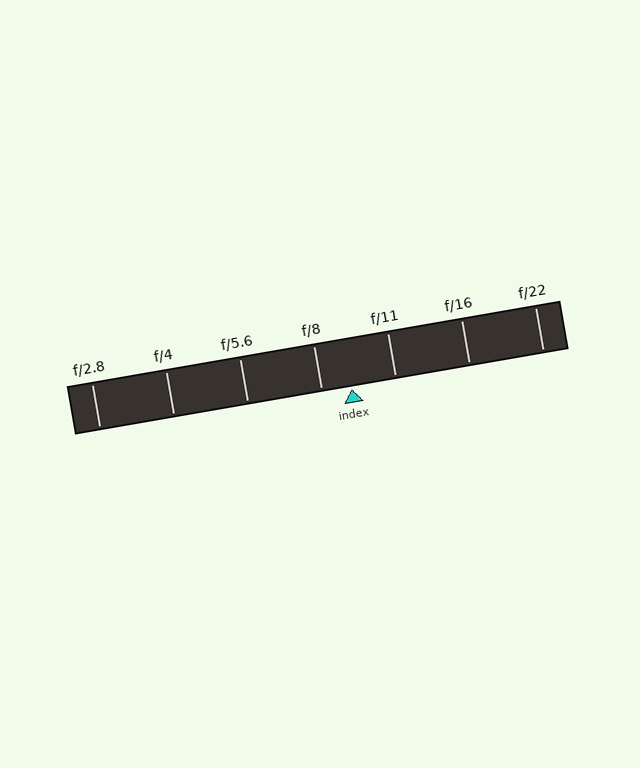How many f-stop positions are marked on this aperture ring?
There are 7 f-stop positions marked.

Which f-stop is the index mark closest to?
The index mark is closest to f/8.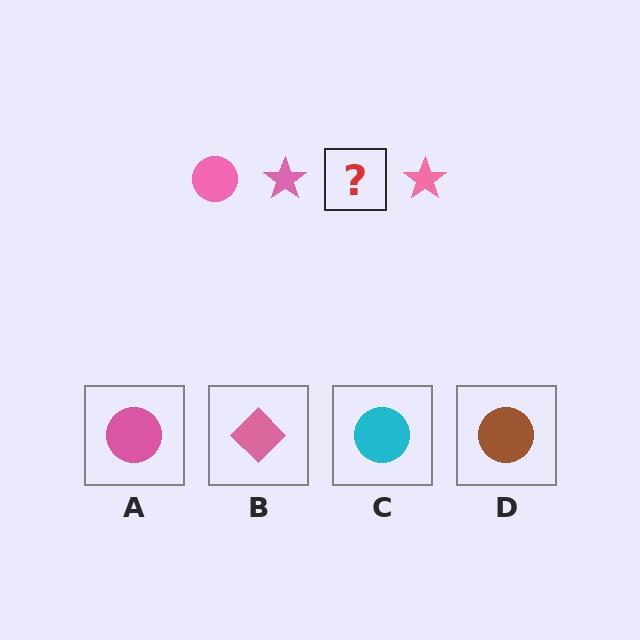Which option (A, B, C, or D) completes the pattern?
A.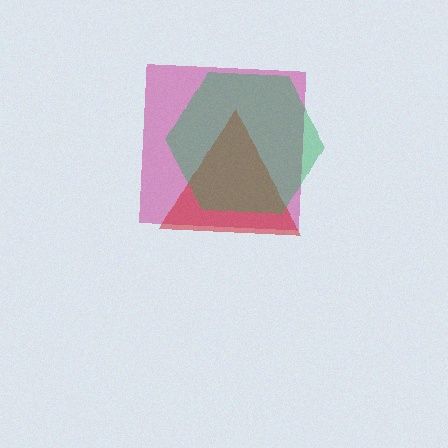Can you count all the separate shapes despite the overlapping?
Yes, there are 3 separate shapes.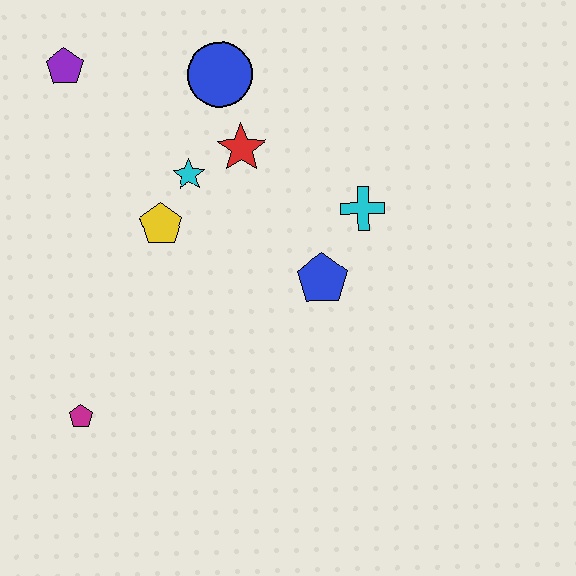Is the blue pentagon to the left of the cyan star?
No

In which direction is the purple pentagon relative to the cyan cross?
The purple pentagon is to the left of the cyan cross.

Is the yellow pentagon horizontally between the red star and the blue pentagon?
No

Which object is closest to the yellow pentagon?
The cyan star is closest to the yellow pentagon.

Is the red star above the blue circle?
No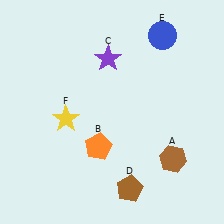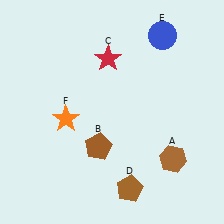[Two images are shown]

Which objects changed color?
B changed from orange to brown. C changed from purple to red. F changed from yellow to orange.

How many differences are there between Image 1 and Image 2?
There are 3 differences between the two images.